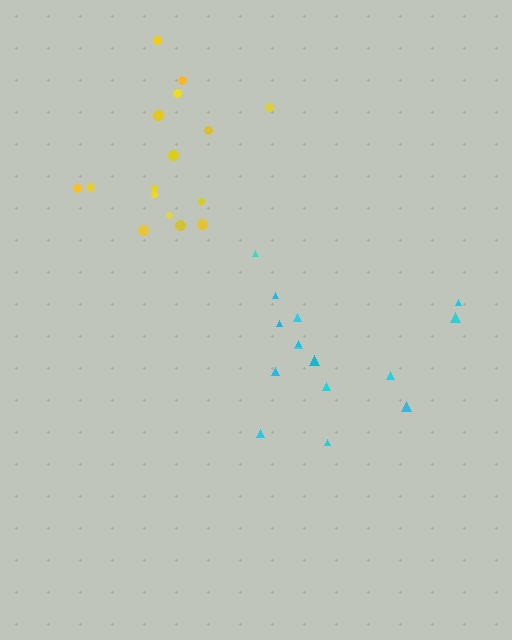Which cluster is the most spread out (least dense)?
Cyan.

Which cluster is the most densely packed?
Yellow.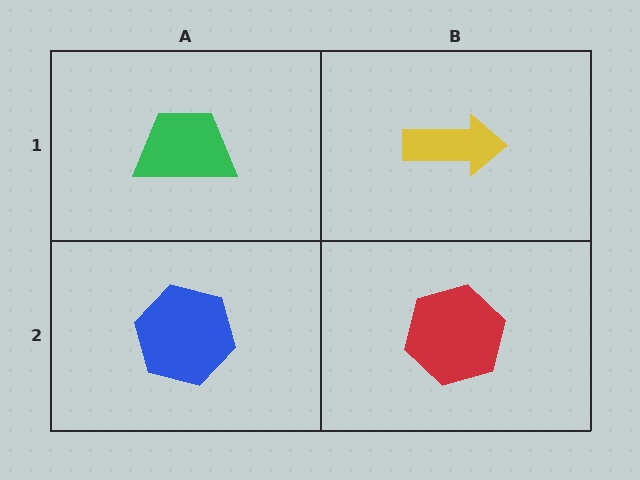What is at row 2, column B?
A red hexagon.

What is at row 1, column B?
A yellow arrow.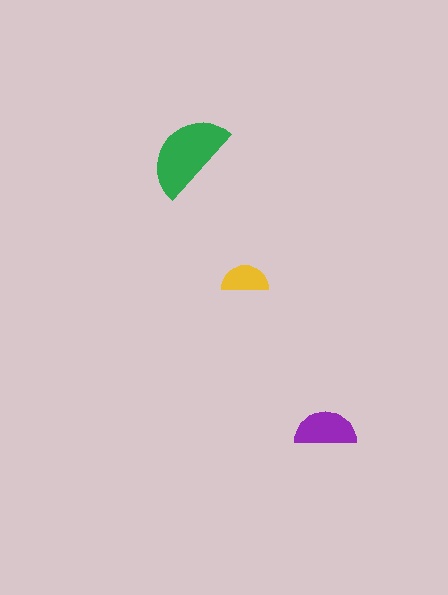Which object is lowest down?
The purple semicircle is bottommost.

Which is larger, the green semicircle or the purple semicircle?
The green one.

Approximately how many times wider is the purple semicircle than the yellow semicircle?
About 1.5 times wider.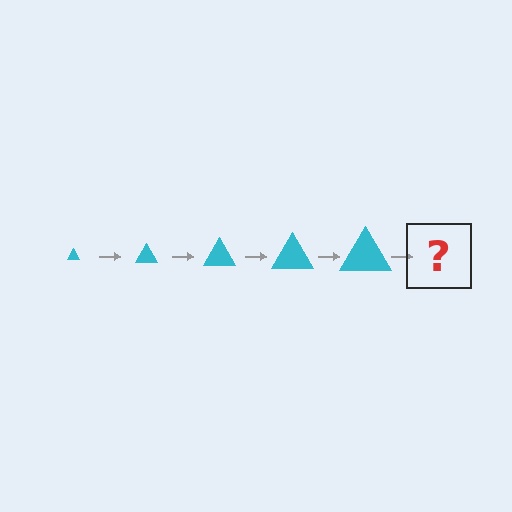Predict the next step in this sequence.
The next step is a cyan triangle, larger than the previous one.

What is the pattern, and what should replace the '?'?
The pattern is that the triangle gets progressively larger each step. The '?' should be a cyan triangle, larger than the previous one.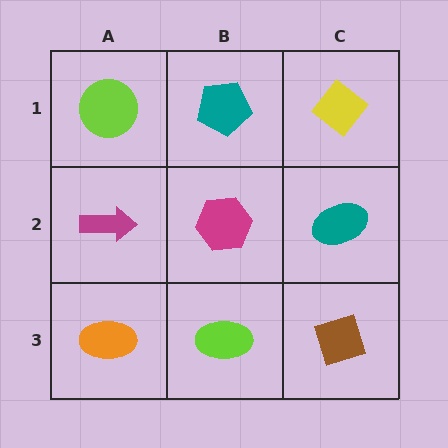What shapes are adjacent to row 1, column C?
A teal ellipse (row 2, column C), a teal pentagon (row 1, column B).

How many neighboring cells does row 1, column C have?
2.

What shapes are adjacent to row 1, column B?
A magenta hexagon (row 2, column B), a lime circle (row 1, column A), a yellow diamond (row 1, column C).